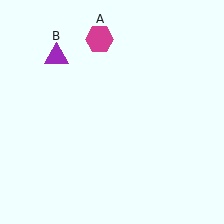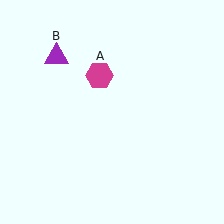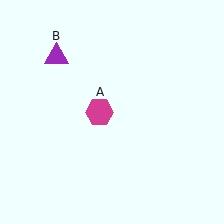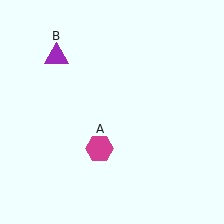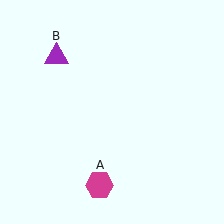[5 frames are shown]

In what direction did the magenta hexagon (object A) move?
The magenta hexagon (object A) moved down.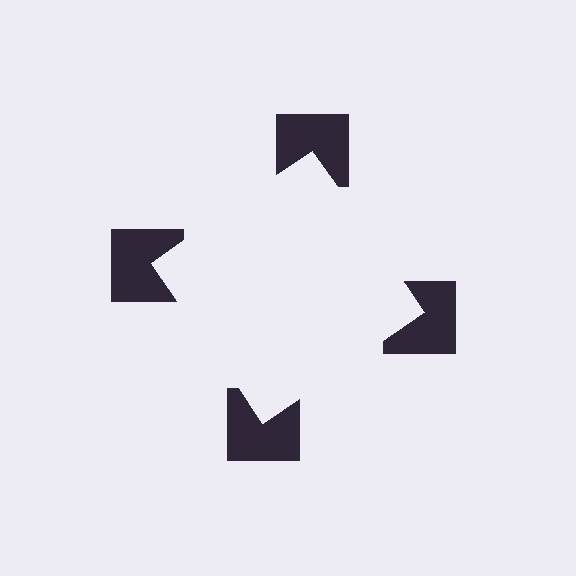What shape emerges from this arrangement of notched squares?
An illusory square — its edges are inferred from the aligned wedge cuts in the notched squares, not physically drawn.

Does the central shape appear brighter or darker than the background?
It typically appears slightly brighter than the background, even though no actual brightness change is drawn.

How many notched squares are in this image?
There are 4 — one at each vertex of the illusory square.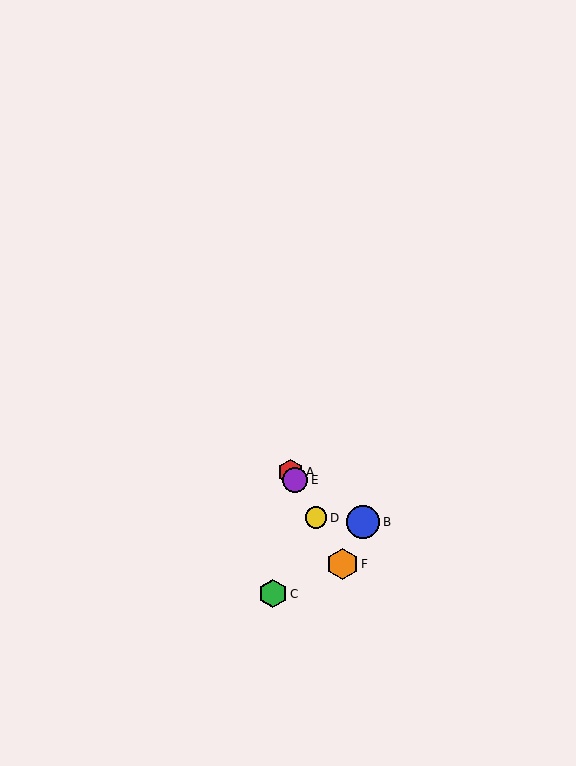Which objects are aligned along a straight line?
Objects A, D, E, F are aligned along a straight line.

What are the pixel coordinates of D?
Object D is at (316, 518).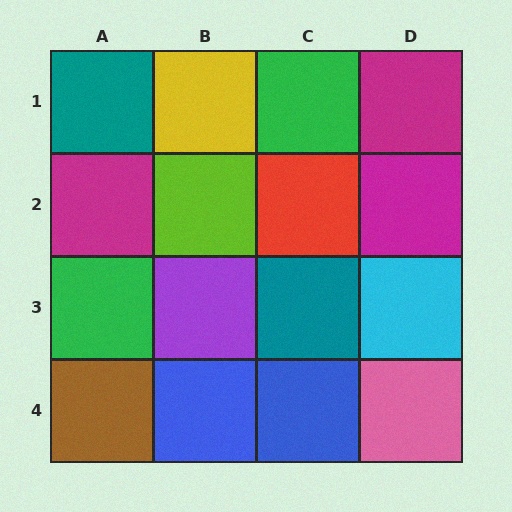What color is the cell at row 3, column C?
Teal.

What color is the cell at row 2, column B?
Lime.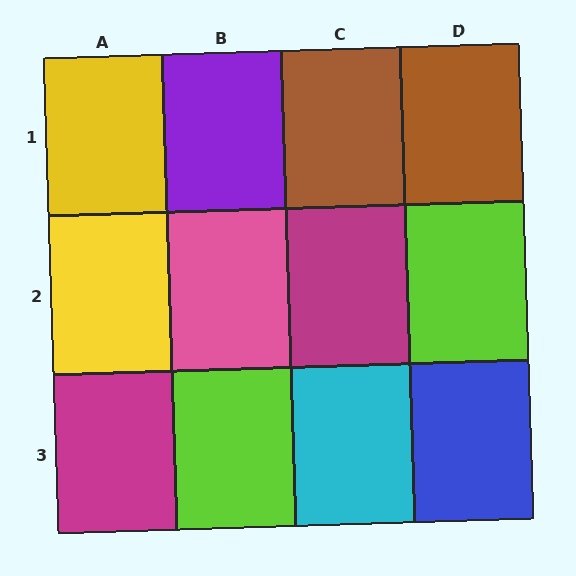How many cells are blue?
1 cell is blue.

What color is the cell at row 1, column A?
Yellow.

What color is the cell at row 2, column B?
Pink.